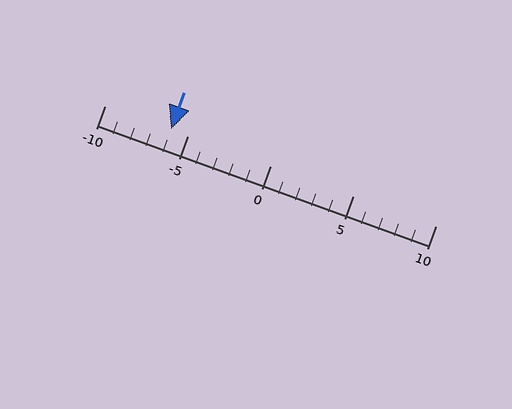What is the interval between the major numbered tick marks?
The major tick marks are spaced 5 units apart.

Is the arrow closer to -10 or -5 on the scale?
The arrow is closer to -5.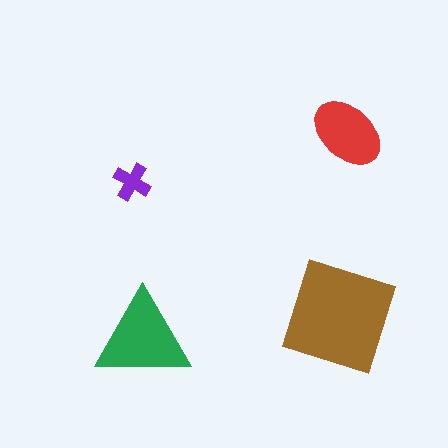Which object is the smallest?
The purple cross.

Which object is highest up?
The red ellipse is topmost.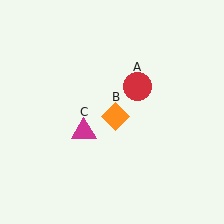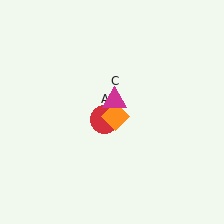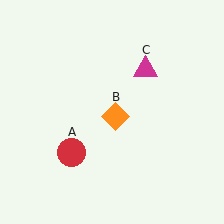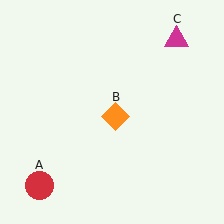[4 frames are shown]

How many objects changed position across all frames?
2 objects changed position: red circle (object A), magenta triangle (object C).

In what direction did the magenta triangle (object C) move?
The magenta triangle (object C) moved up and to the right.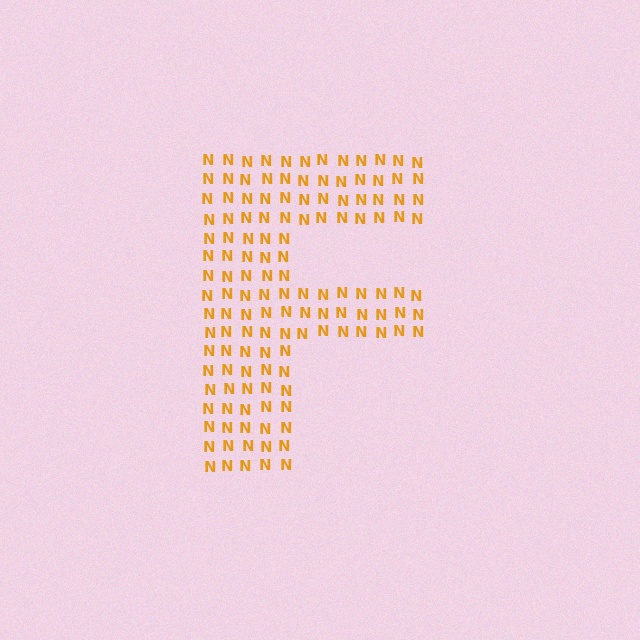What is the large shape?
The large shape is the letter F.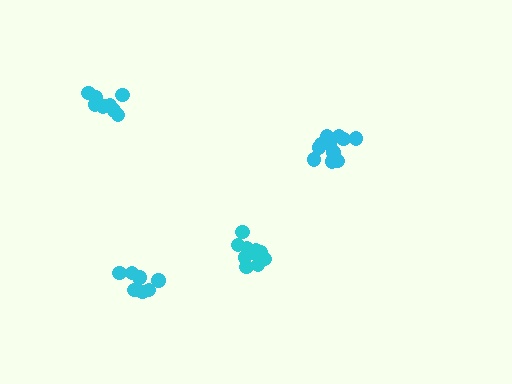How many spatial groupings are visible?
There are 4 spatial groupings.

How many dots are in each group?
Group 1: 7 dots, Group 2: 11 dots, Group 3: 9 dots, Group 4: 12 dots (39 total).